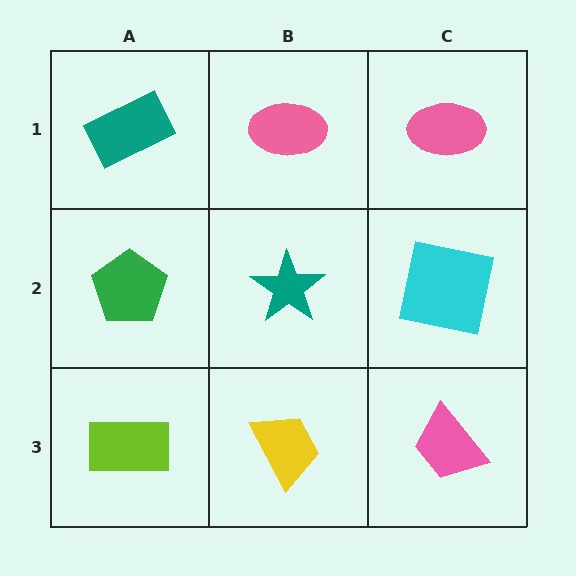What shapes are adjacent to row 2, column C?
A pink ellipse (row 1, column C), a pink trapezoid (row 3, column C), a teal star (row 2, column B).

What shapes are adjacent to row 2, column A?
A teal rectangle (row 1, column A), a lime rectangle (row 3, column A), a teal star (row 2, column B).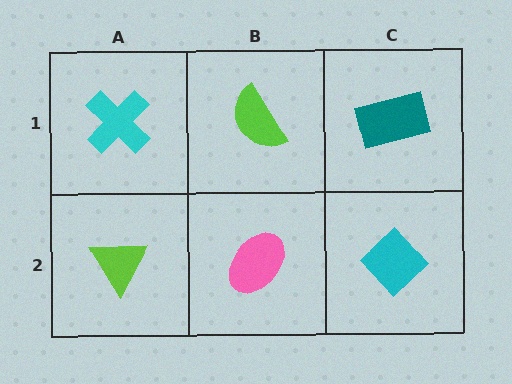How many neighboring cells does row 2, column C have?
2.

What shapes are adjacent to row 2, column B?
A lime semicircle (row 1, column B), a lime triangle (row 2, column A), a cyan diamond (row 2, column C).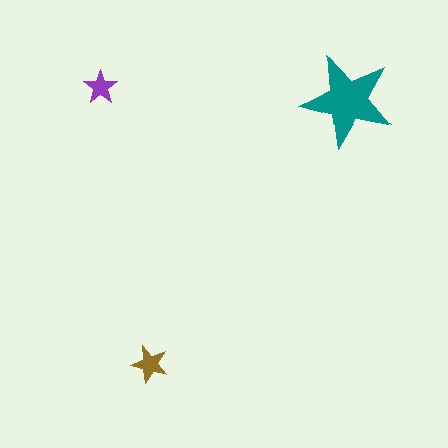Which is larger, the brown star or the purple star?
The brown one.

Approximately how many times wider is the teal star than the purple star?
About 3 times wider.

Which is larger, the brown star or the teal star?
The teal one.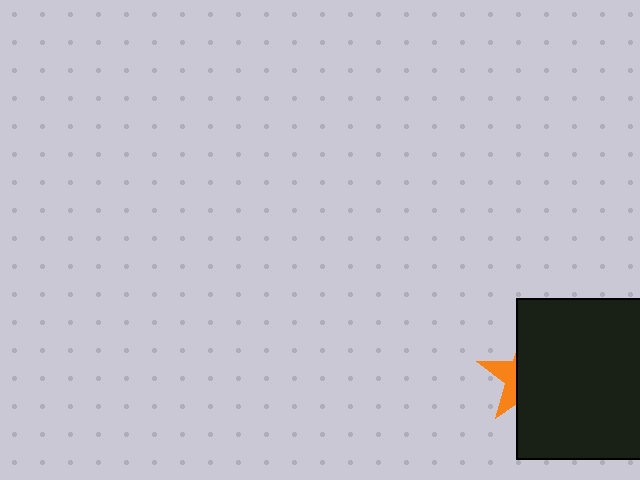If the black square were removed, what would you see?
You would see the complete orange star.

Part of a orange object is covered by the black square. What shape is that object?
It is a star.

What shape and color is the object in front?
The object in front is a black square.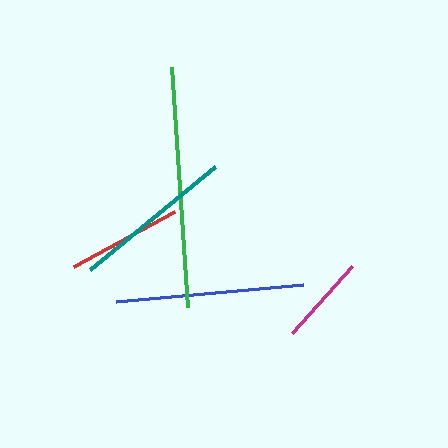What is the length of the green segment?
The green segment is approximately 241 pixels long.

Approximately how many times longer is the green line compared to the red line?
The green line is approximately 2.1 times the length of the red line.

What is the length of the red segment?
The red segment is approximately 115 pixels long.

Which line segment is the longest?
The green line is the longest at approximately 241 pixels.